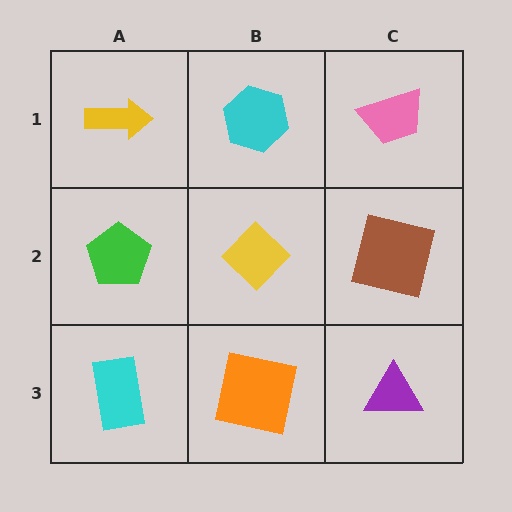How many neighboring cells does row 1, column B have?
3.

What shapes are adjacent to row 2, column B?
A cyan hexagon (row 1, column B), an orange square (row 3, column B), a green pentagon (row 2, column A), a brown square (row 2, column C).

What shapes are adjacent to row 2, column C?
A pink trapezoid (row 1, column C), a purple triangle (row 3, column C), a yellow diamond (row 2, column B).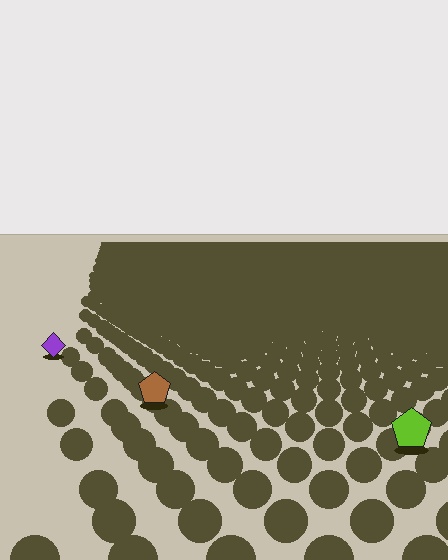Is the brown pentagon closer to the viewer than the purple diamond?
Yes. The brown pentagon is closer — you can tell from the texture gradient: the ground texture is coarser near it.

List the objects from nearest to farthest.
From nearest to farthest: the lime pentagon, the brown pentagon, the purple diamond.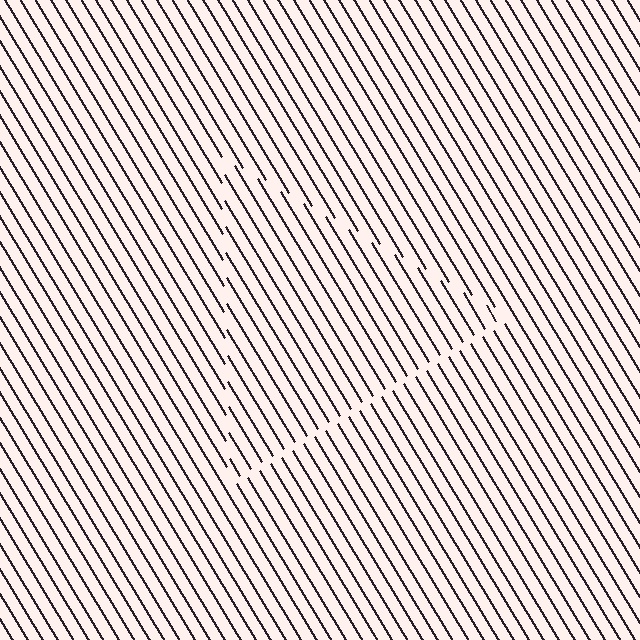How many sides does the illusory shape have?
3 sides — the line-ends trace a triangle.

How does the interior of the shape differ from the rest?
The interior of the shape contains the same grating, shifted by half a period — the contour is defined by the phase discontinuity where line-ends from the inner and outer gratings abut.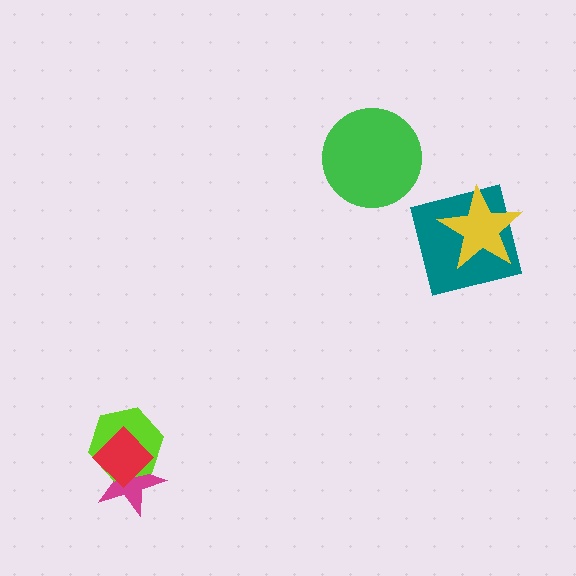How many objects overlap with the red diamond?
2 objects overlap with the red diamond.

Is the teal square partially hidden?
Yes, it is partially covered by another shape.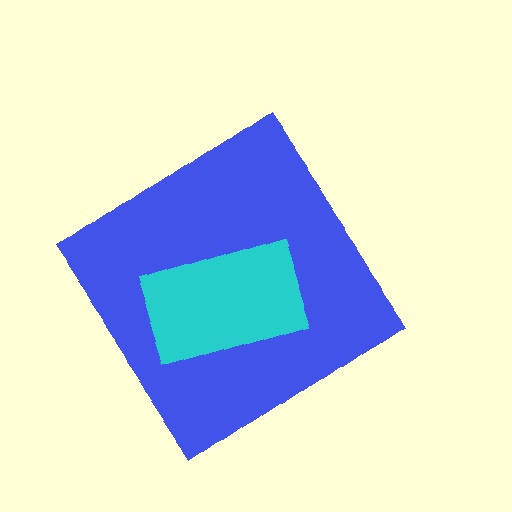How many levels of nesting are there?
2.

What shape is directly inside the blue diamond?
The cyan rectangle.